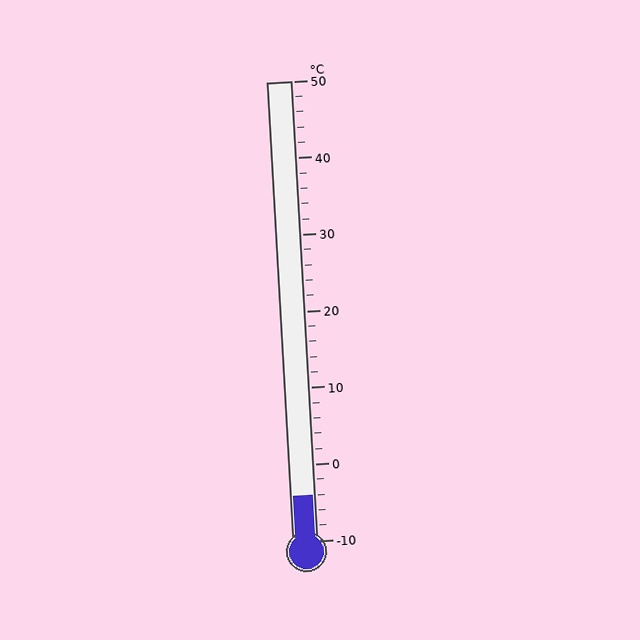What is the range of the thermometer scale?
The thermometer scale ranges from -10°C to 50°C.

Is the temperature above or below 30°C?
The temperature is below 30°C.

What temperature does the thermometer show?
The thermometer shows approximately -4°C.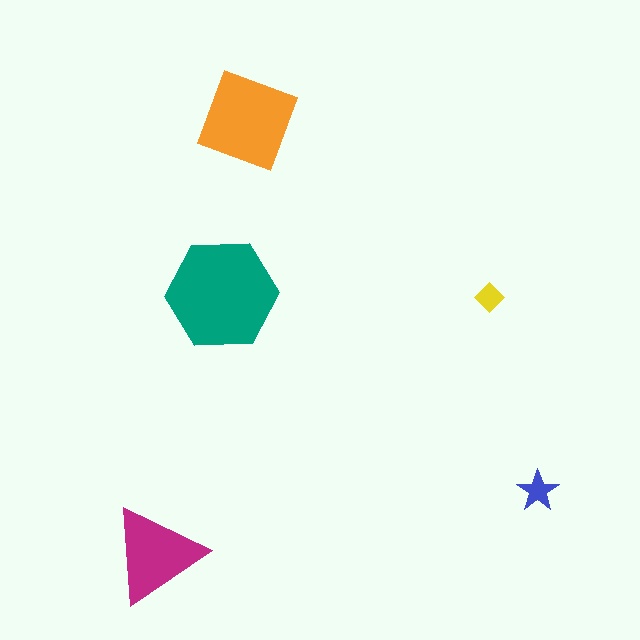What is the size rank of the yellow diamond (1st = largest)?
5th.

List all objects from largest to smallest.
The teal hexagon, the orange square, the magenta triangle, the blue star, the yellow diamond.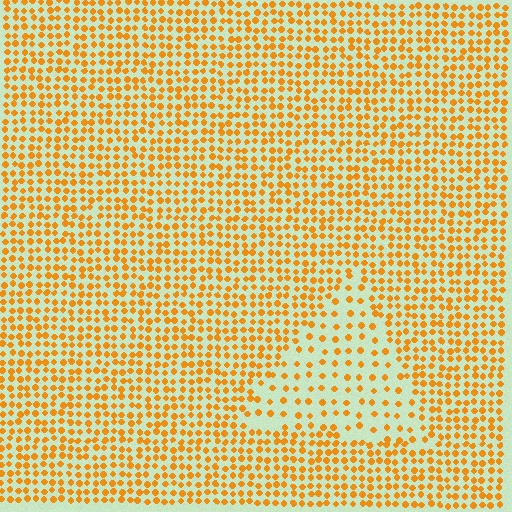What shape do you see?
I see a triangle.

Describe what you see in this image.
The image contains small orange elements arranged at two different densities. A triangle-shaped region is visible where the elements are less densely packed than the surrounding area.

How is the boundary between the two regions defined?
The boundary is defined by a change in element density (approximately 2.2x ratio). All elements are the same color, size, and shape.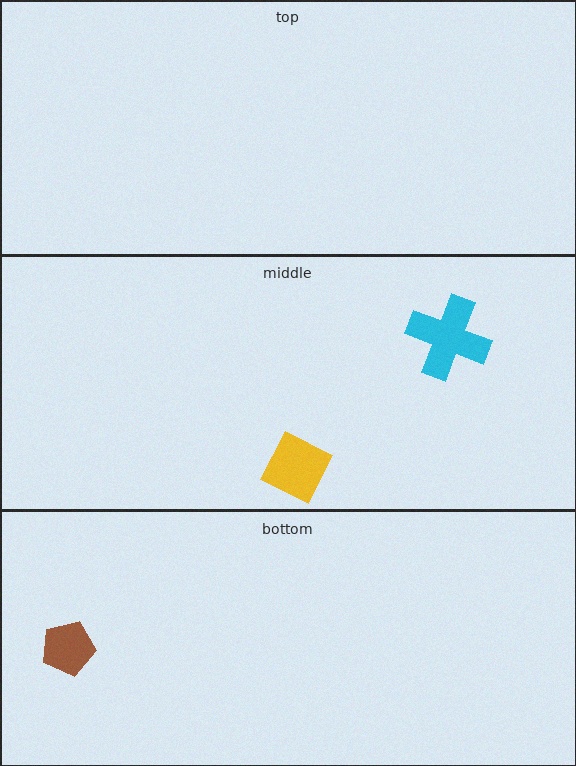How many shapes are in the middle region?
2.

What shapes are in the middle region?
The yellow diamond, the cyan cross.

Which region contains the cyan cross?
The middle region.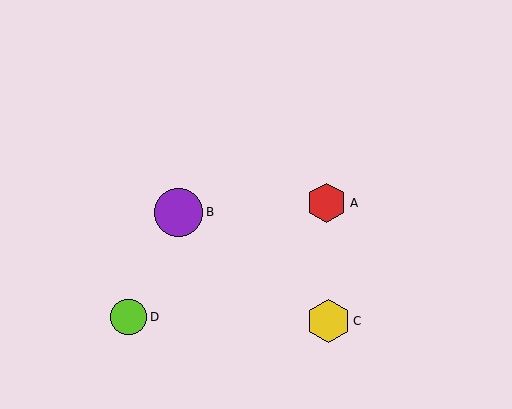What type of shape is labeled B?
Shape B is a purple circle.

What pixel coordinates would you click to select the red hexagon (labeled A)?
Click at (327, 203) to select the red hexagon A.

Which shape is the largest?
The purple circle (labeled B) is the largest.